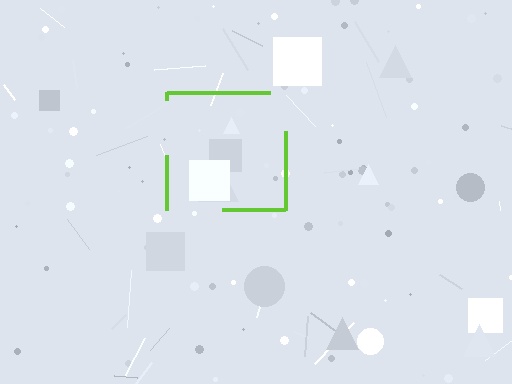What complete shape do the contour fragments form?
The contour fragments form a square.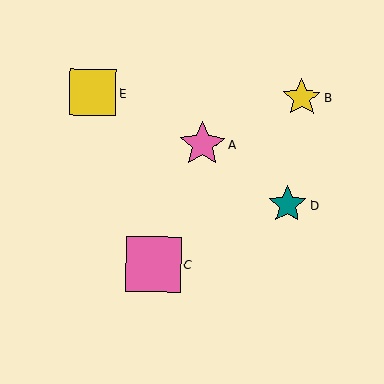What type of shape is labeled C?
Shape C is a pink square.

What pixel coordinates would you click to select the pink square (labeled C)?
Click at (153, 264) to select the pink square C.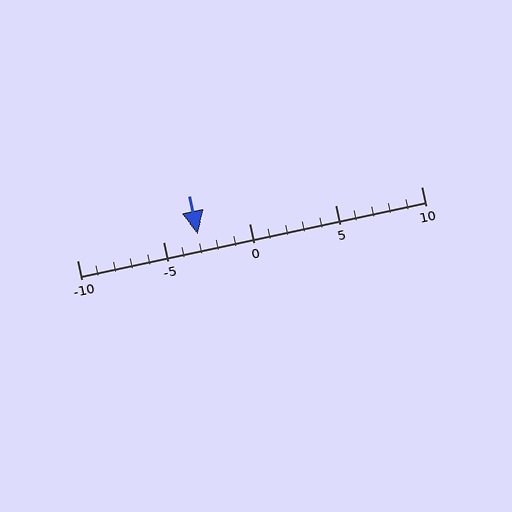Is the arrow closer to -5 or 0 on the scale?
The arrow is closer to -5.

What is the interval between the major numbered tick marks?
The major tick marks are spaced 5 units apart.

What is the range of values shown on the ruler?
The ruler shows values from -10 to 10.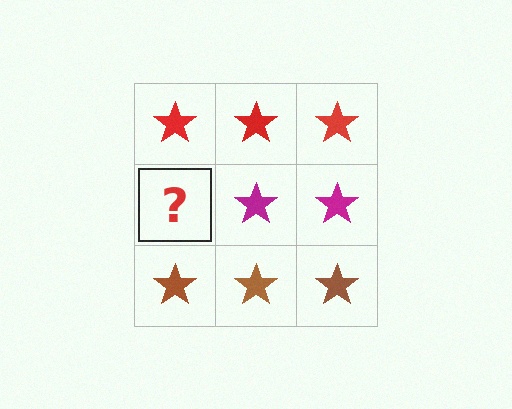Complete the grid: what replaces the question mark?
The question mark should be replaced with a magenta star.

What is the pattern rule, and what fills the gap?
The rule is that each row has a consistent color. The gap should be filled with a magenta star.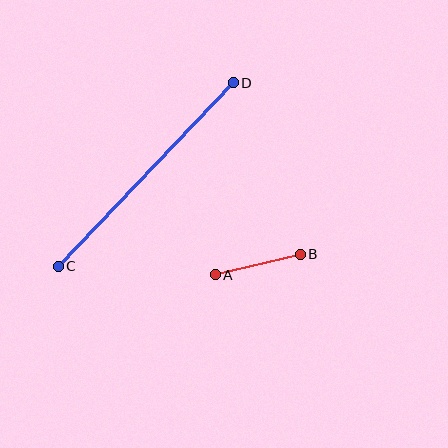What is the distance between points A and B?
The distance is approximately 88 pixels.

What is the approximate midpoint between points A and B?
The midpoint is at approximately (258, 265) pixels.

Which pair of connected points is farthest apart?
Points C and D are farthest apart.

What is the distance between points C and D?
The distance is approximately 254 pixels.